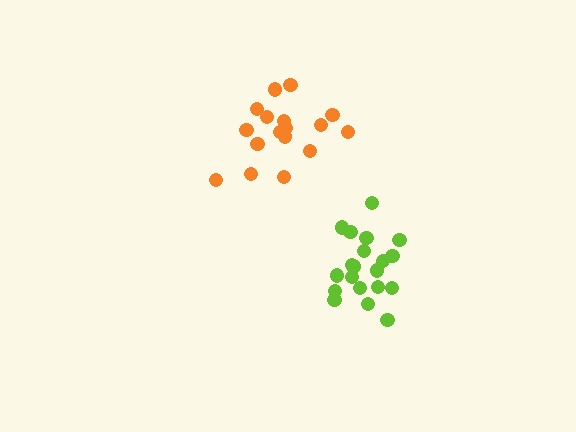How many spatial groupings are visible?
There are 2 spatial groupings.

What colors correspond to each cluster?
The clusters are colored: orange, lime.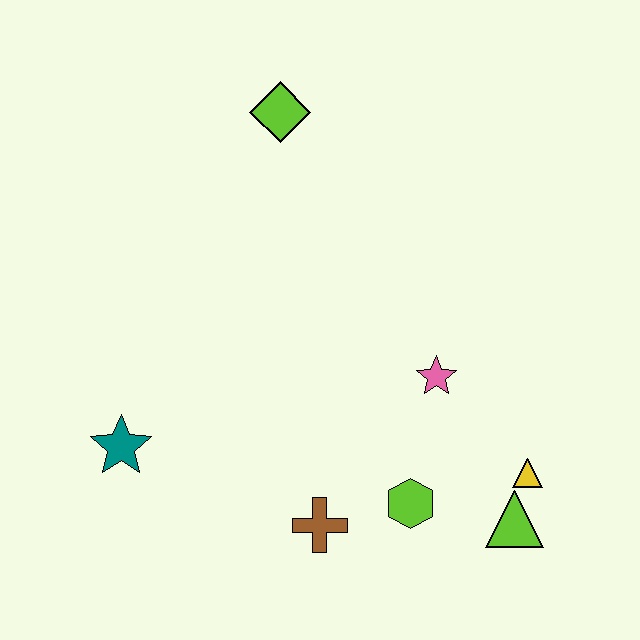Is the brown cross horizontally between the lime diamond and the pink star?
Yes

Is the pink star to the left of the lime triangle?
Yes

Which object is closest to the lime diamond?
The pink star is closest to the lime diamond.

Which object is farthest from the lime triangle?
The lime diamond is farthest from the lime triangle.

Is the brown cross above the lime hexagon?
No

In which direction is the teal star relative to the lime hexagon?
The teal star is to the left of the lime hexagon.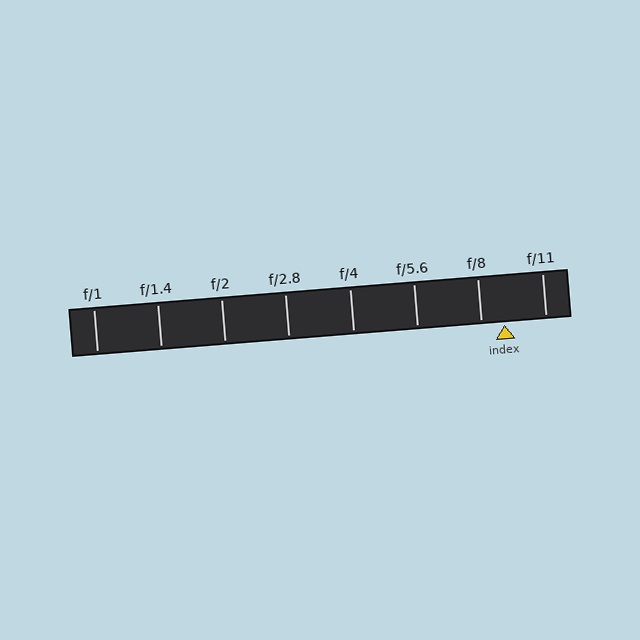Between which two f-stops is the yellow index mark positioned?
The index mark is between f/8 and f/11.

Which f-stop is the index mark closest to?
The index mark is closest to f/8.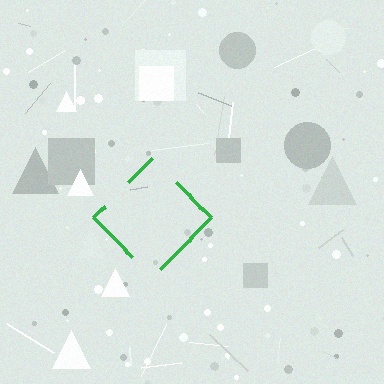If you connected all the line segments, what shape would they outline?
They would outline a diamond.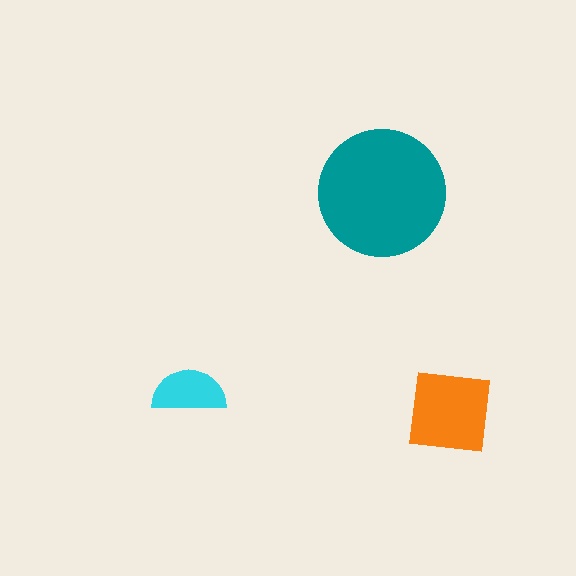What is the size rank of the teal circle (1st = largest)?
1st.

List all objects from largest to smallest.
The teal circle, the orange square, the cyan semicircle.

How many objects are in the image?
There are 3 objects in the image.